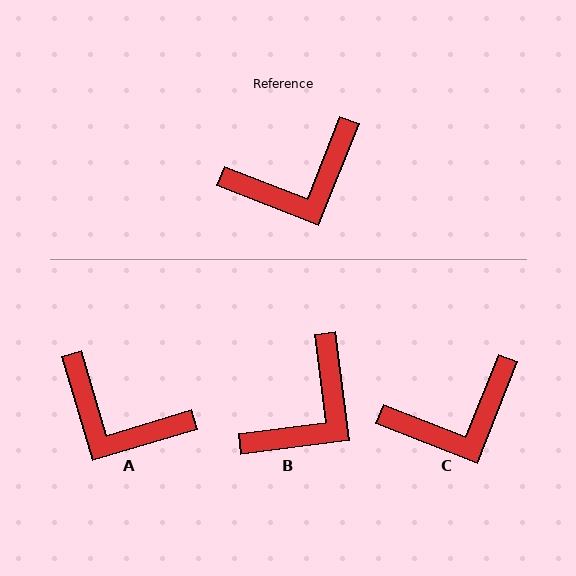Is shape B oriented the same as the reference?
No, it is off by about 29 degrees.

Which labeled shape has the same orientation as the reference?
C.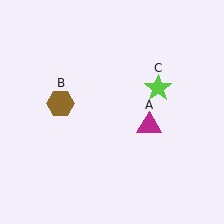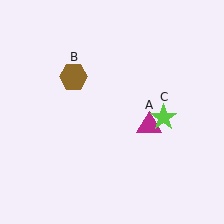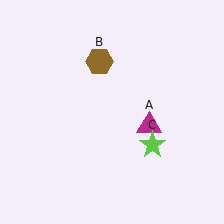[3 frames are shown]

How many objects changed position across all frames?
2 objects changed position: brown hexagon (object B), lime star (object C).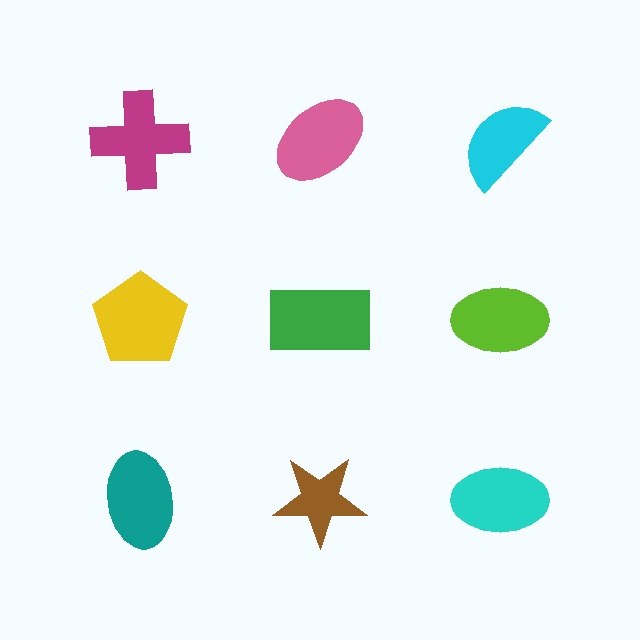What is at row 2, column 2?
A green rectangle.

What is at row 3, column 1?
A teal ellipse.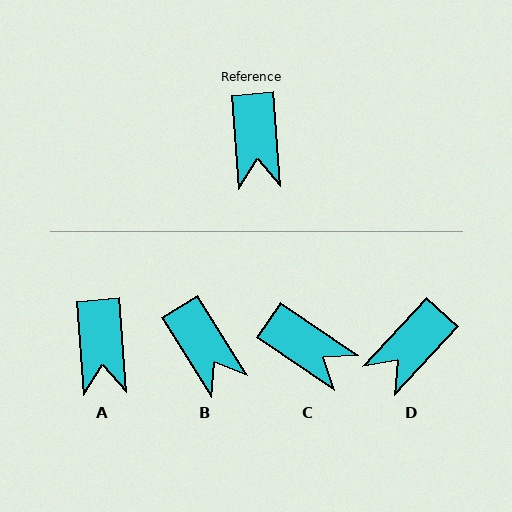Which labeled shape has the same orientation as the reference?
A.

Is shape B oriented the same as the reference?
No, it is off by about 27 degrees.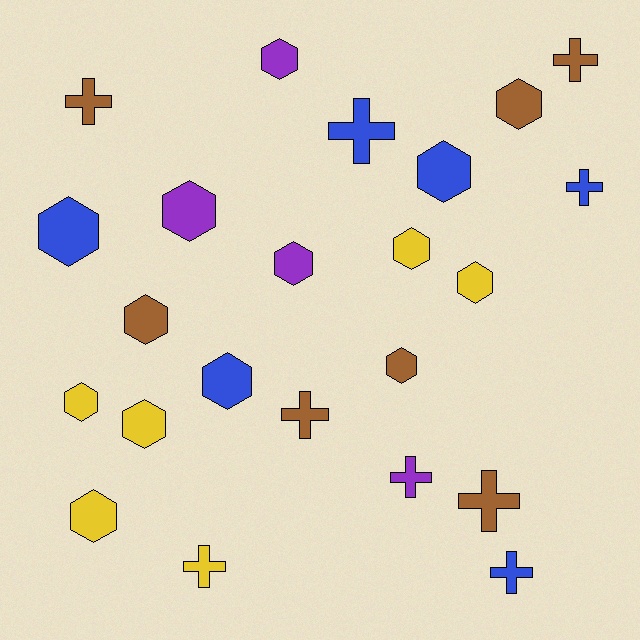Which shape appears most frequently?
Hexagon, with 14 objects.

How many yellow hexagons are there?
There are 5 yellow hexagons.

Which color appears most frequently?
Brown, with 7 objects.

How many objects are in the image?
There are 23 objects.